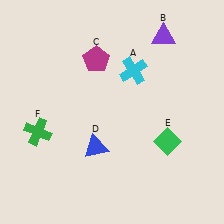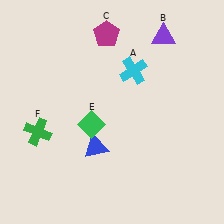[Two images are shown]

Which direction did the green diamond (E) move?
The green diamond (E) moved left.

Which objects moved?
The objects that moved are: the magenta pentagon (C), the green diamond (E).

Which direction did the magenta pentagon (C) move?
The magenta pentagon (C) moved up.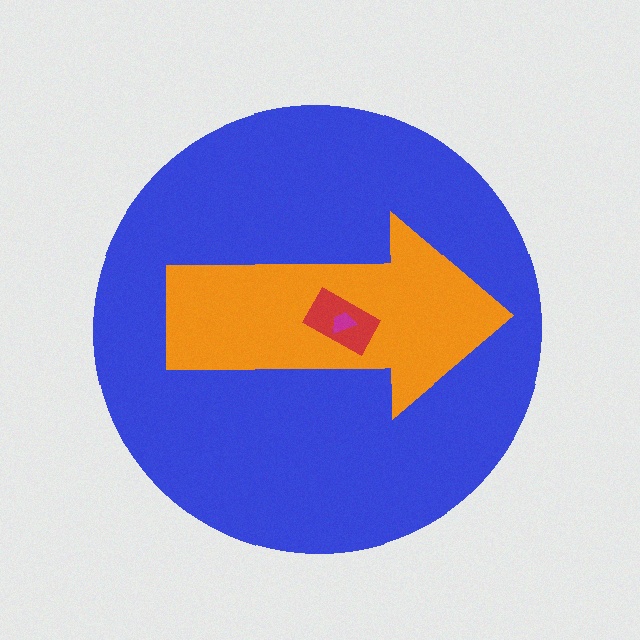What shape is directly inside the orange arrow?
The red rectangle.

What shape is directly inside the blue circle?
The orange arrow.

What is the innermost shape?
The magenta trapezoid.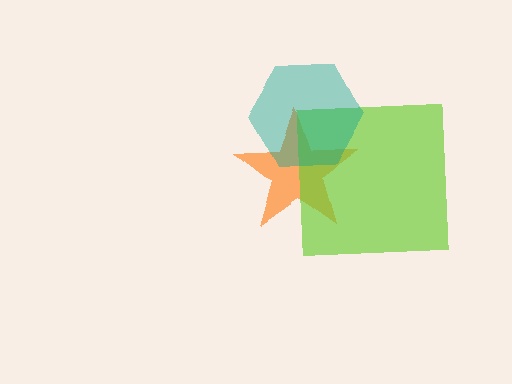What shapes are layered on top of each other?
The layered shapes are: an orange star, a lime square, a teal hexagon.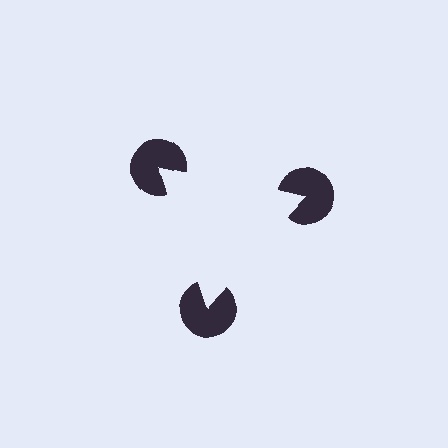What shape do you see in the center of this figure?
An illusory triangle — its edges are inferred from the aligned wedge cuts in the pac-man discs, not physically drawn.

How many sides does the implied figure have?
3 sides.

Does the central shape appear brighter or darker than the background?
It typically appears slightly brighter than the background, even though no actual brightness change is drawn.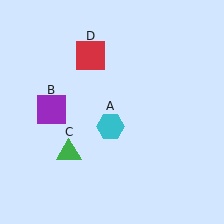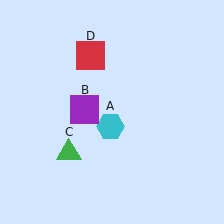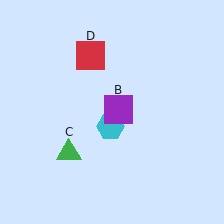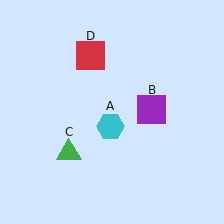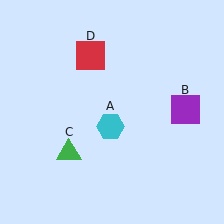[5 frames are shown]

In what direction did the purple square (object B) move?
The purple square (object B) moved right.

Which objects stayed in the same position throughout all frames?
Cyan hexagon (object A) and green triangle (object C) and red square (object D) remained stationary.